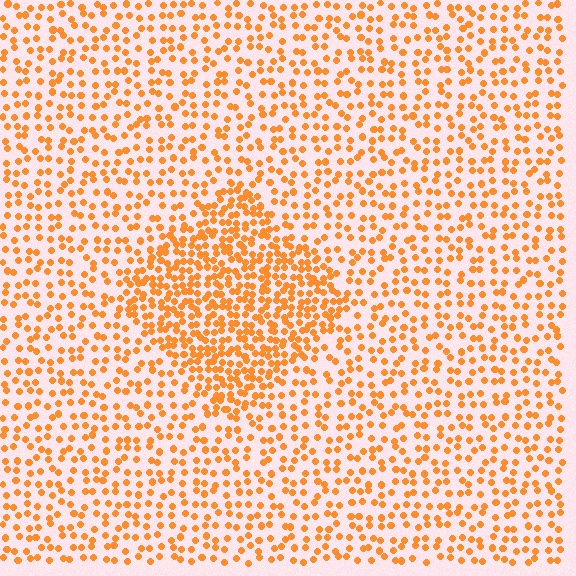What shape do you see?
I see a diamond.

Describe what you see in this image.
The image contains small orange elements arranged at two different densities. A diamond-shaped region is visible where the elements are more densely packed than the surrounding area.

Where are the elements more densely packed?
The elements are more densely packed inside the diamond boundary.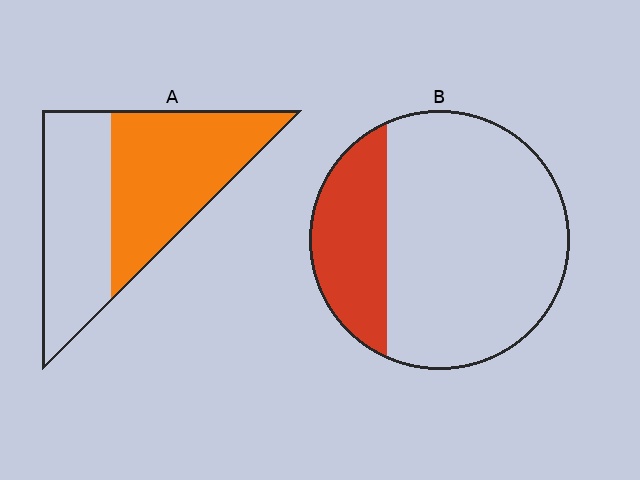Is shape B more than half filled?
No.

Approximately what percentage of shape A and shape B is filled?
A is approximately 55% and B is approximately 25%.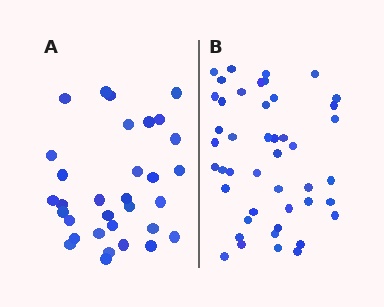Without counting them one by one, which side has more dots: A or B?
Region B (the right region) has more dots.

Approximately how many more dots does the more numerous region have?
Region B has approximately 15 more dots than region A.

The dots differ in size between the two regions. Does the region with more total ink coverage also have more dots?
No. Region A has more total ink coverage because its dots are larger, but region B actually contains more individual dots. Total area can be misleading — the number of items is what matters here.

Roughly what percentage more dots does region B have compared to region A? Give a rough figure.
About 40% more.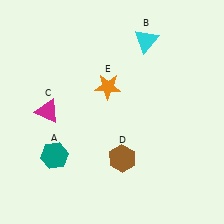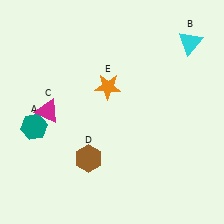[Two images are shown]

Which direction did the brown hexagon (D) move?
The brown hexagon (D) moved left.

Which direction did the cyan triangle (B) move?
The cyan triangle (B) moved right.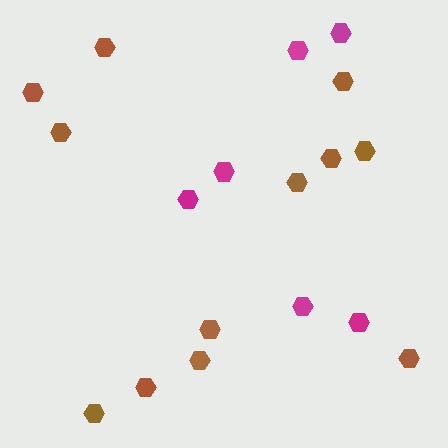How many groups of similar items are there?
There are 2 groups: one group of brown hexagons (12) and one group of magenta hexagons (6).